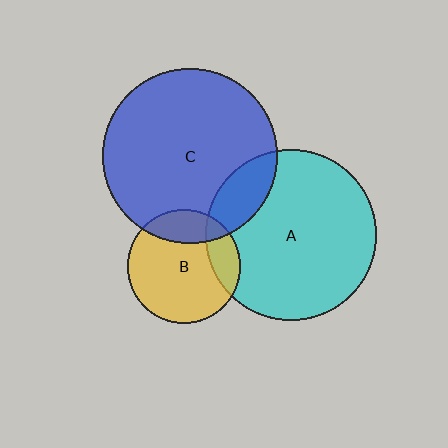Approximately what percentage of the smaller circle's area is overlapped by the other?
Approximately 15%.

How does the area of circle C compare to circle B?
Approximately 2.4 times.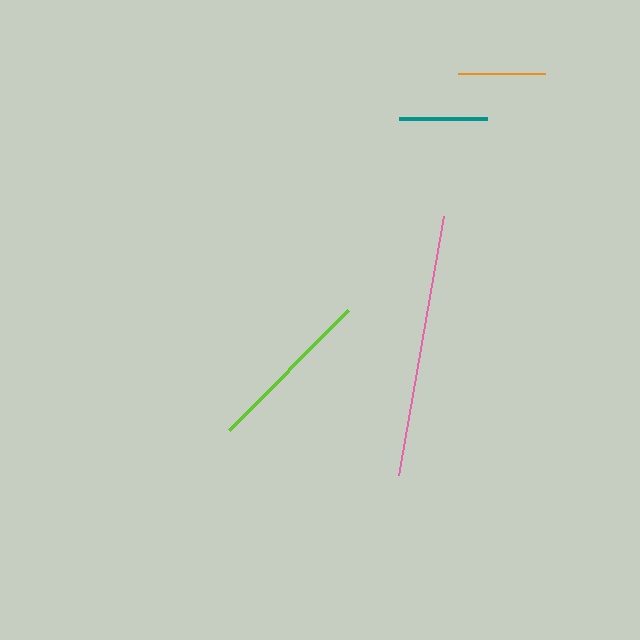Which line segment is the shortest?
The orange line is the shortest at approximately 87 pixels.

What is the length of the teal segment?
The teal segment is approximately 88 pixels long.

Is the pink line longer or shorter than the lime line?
The pink line is longer than the lime line.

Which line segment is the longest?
The pink line is the longest at approximately 263 pixels.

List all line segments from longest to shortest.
From longest to shortest: pink, lime, teal, orange.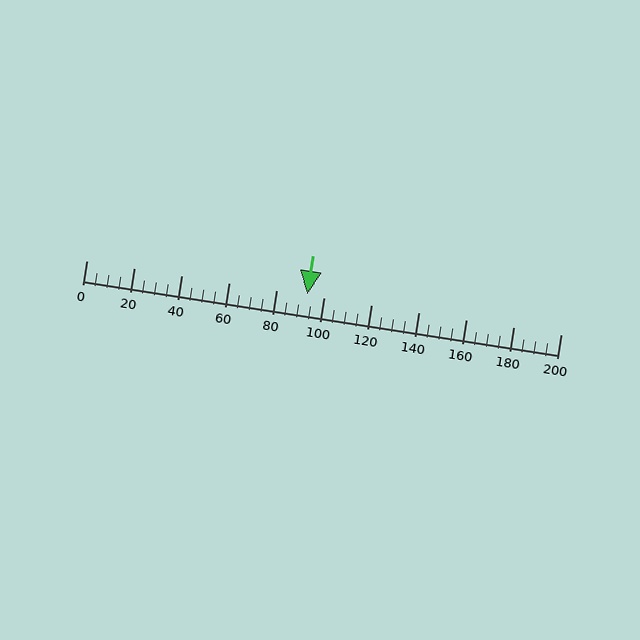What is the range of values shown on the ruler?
The ruler shows values from 0 to 200.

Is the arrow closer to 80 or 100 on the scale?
The arrow is closer to 100.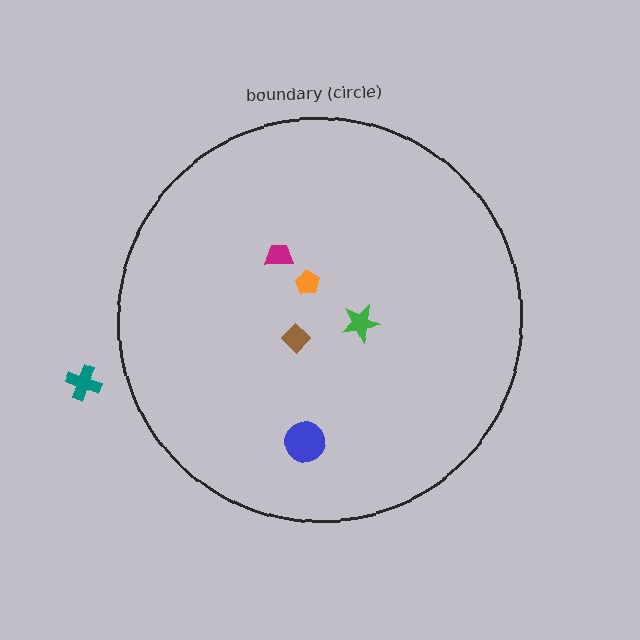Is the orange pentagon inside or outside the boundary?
Inside.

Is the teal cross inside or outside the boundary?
Outside.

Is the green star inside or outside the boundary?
Inside.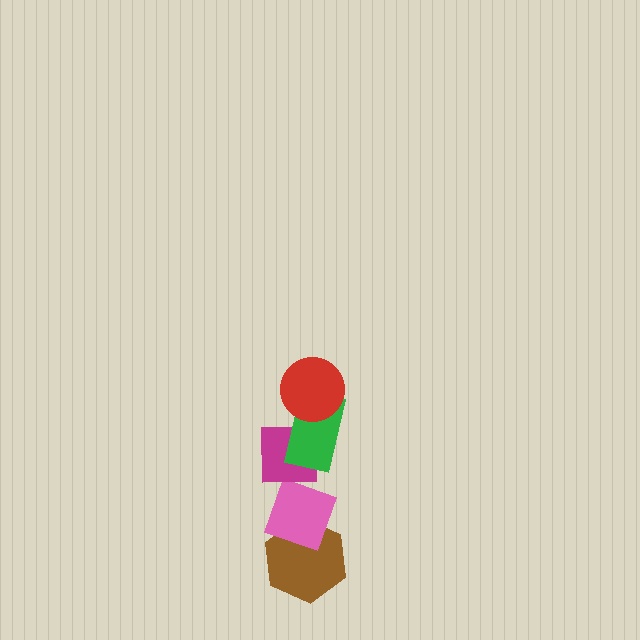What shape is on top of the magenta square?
The green rectangle is on top of the magenta square.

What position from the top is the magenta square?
The magenta square is 3rd from the top.